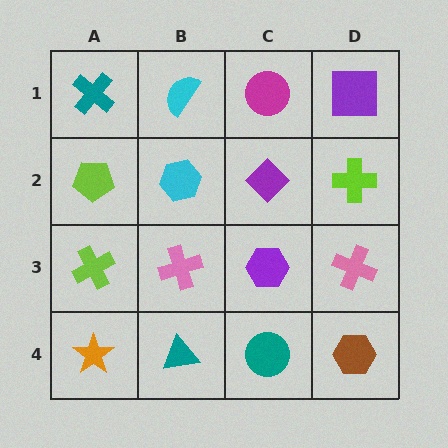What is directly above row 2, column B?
A cyan semicircle.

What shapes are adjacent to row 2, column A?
A teal cross (row 1, column A), a lime cross (row 3, column A), a cyan hexagon (row 2, column B).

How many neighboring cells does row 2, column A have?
3.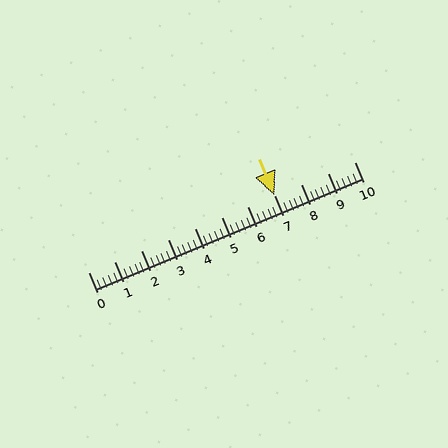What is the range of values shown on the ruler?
The ruler shows values from 0 to 10.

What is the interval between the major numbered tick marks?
The major tick marks are spaced 1 units apart.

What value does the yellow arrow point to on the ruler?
The yellow arrow points to approximately 7.0.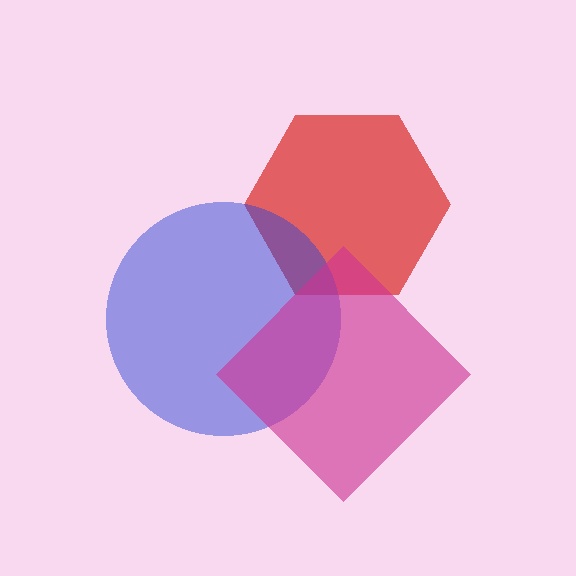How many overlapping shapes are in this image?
There are 3 overlapping shapes in the image.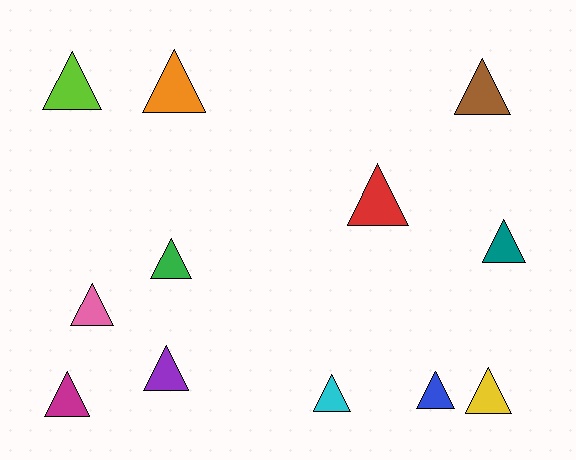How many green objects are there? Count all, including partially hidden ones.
There is 1 green object.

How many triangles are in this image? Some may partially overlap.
There are 12 triangles.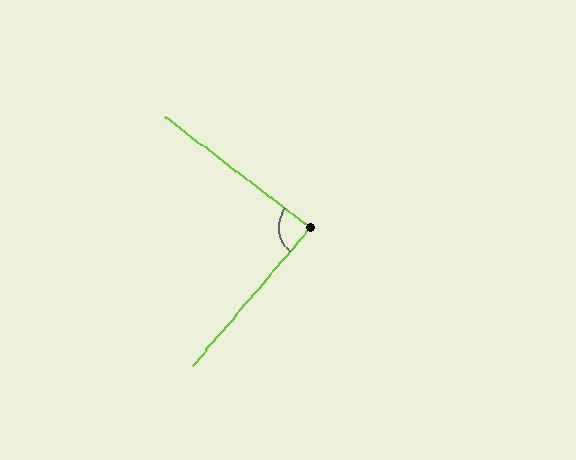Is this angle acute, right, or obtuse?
It is approximately a right angle.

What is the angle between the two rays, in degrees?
Approximately 87 degrees.